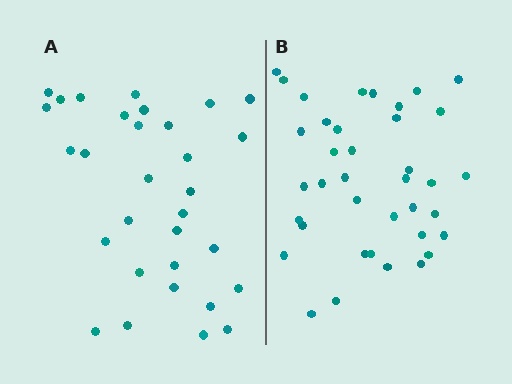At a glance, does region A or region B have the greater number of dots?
Region B (the right region) has more dots.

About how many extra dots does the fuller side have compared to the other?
Region B has roughly 8 or so more dots than region A.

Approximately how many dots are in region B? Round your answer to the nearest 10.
About 40 dots. (The exact count is 38, which rounds to 40.)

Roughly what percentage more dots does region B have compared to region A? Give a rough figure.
About 25% more.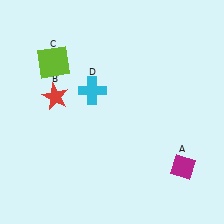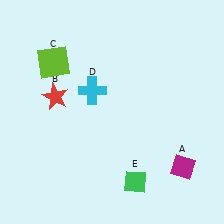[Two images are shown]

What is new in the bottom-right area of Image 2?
A green diamond (E) was added in the bottom-right area of Image 2.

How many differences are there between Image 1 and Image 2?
There is 1 difference between the two images.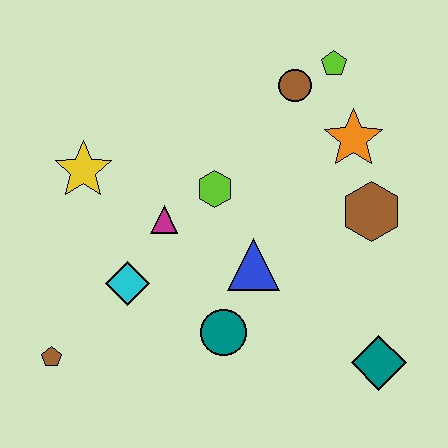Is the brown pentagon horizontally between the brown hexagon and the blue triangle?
No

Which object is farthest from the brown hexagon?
The brown pentagon is farthest from the brown hexagon.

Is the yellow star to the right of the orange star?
No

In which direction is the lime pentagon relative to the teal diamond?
The lime pentagon is above the teal diamond.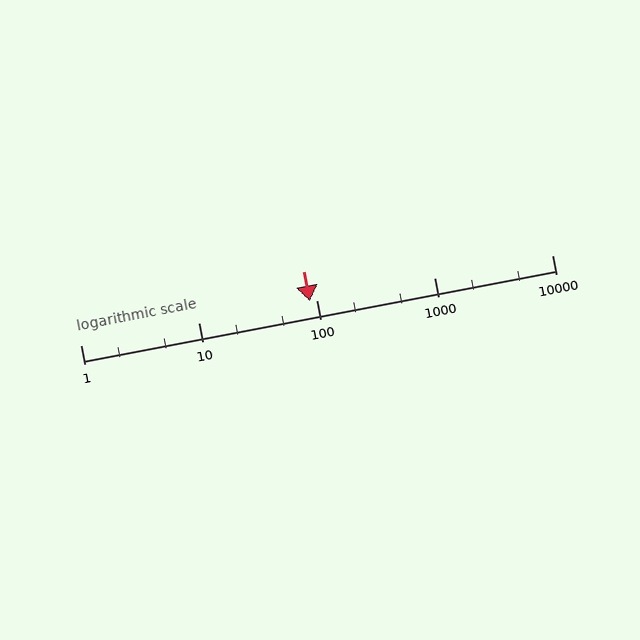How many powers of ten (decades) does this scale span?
The scale spans 4 decades, from 1 to 10000.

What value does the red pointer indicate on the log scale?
The pointer indicates approximately 88.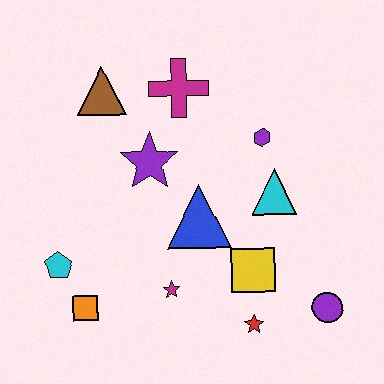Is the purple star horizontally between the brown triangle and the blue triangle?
Yes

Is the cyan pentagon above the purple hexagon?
No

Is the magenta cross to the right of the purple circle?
No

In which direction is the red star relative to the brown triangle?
The red star is below the brown triangle.